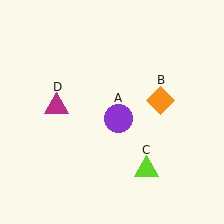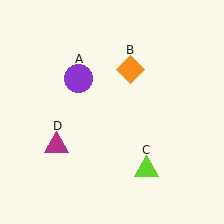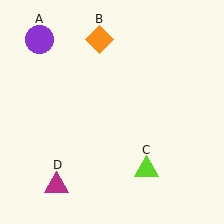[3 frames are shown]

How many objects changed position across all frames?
3 objects changed position: purple circle (object A), orange diamond (object B), magenta triangle (object D).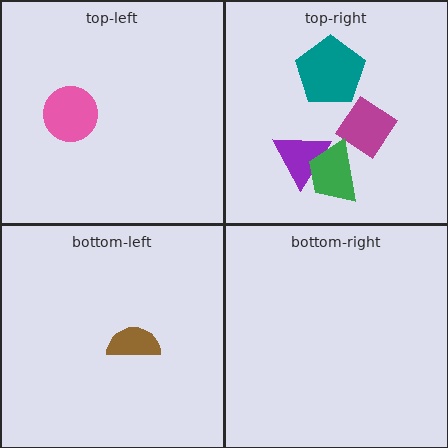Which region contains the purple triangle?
The top-right region.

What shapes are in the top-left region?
The pink circle.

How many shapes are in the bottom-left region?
1.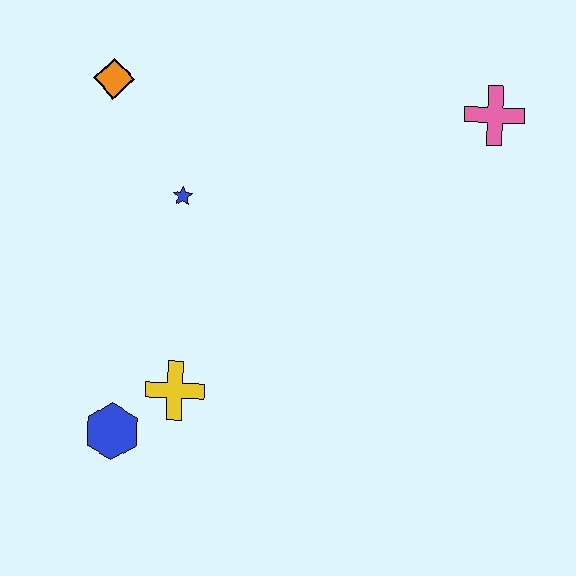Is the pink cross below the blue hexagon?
No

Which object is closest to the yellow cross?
The blue hexagon is closest to the yellow cross.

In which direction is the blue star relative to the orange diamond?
The blue star is below the orange diamond.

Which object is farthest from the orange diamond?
The pink cross is farthest from the orange diamond.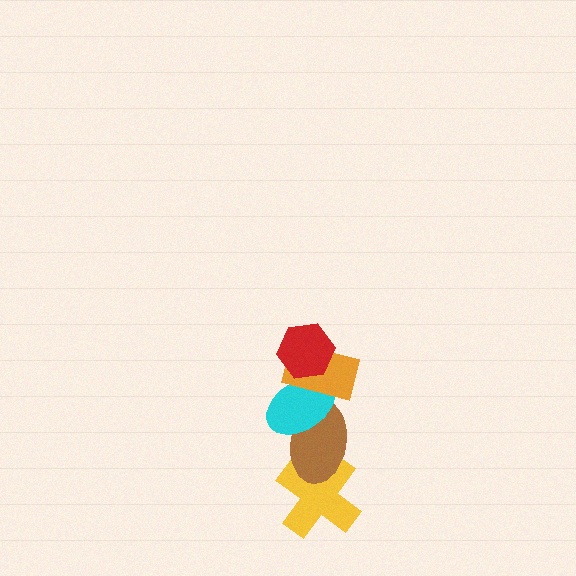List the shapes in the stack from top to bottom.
From top to bottom: the red hexagon, the orange rectangle, the cyan ellipse, the brown ellipse, the yellow cross.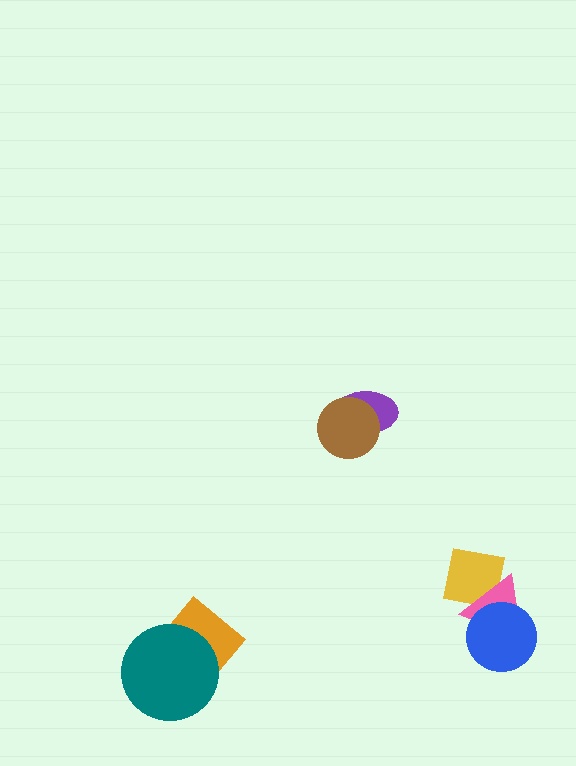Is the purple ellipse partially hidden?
Yes, it is partially covered by another shape.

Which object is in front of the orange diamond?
The teal circle is in front of the orange diamond.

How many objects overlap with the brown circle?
1 object overlaps with the brown circle.